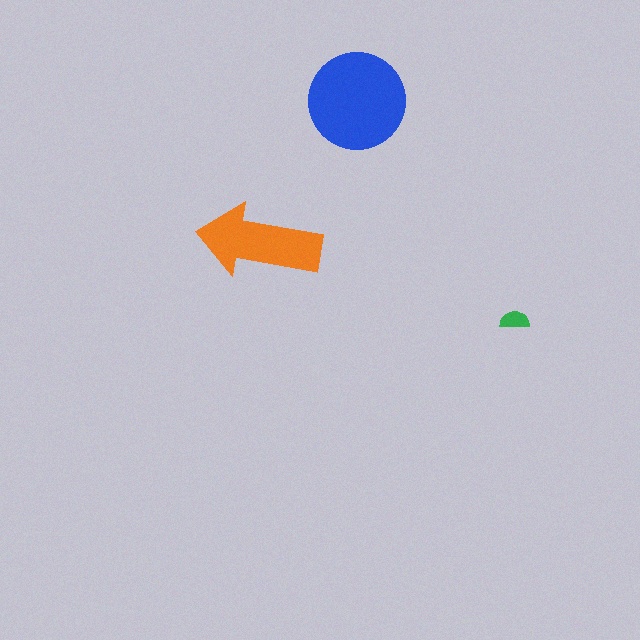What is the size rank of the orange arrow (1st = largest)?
2nd.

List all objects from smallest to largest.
The green semicircle, the orange arrow, the blue circle.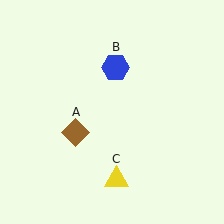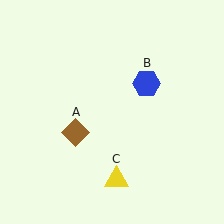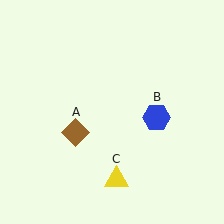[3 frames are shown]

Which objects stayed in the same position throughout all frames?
Brown diamond (object A) and yellow triangle (object C) remained stationary.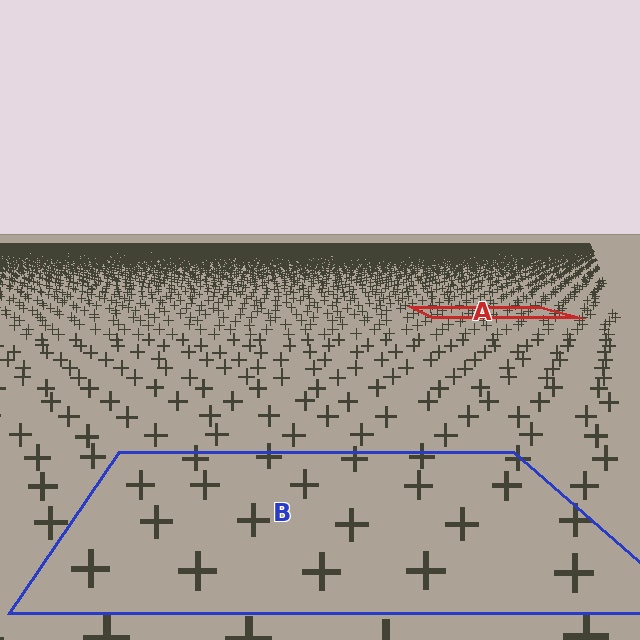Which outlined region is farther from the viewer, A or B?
Region A is farther from the viewer — the texture elements inside it appear smaller and more densely packed.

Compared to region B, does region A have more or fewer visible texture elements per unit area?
Region A has more texture elements per unit area — they are packed more densely because it is farther away.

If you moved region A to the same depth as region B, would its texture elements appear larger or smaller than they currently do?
They would appear larger. At a closer depth, the same texture elements are projected at a bigger on-screen size.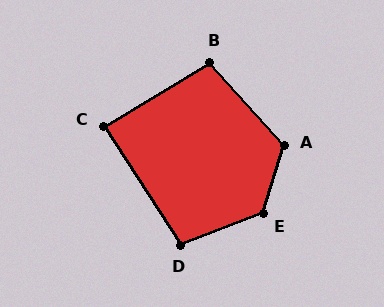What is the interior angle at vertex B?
Approximately 101 degrees (obtuse).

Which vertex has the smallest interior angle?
C, at approximately 88 degrees.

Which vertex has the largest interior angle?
E, at approximately 129 degrees.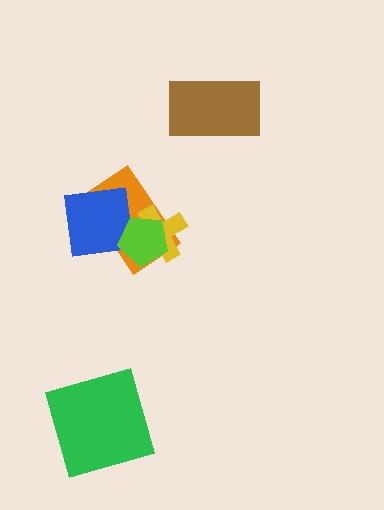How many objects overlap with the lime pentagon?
3 objects overlap with the lime pentagon.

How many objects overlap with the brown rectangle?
0 objects overlap with the brown rectangle.